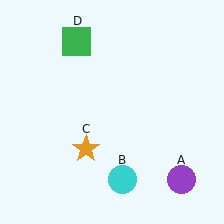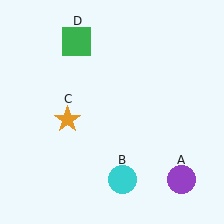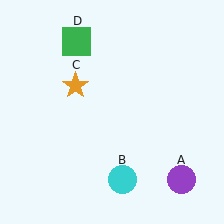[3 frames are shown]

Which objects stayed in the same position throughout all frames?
Purple circle (object A) and cyan circle (object B) and green square (object D) remained stationary.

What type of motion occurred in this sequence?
The orange star (object C) rotated clockwise around the center of the scene.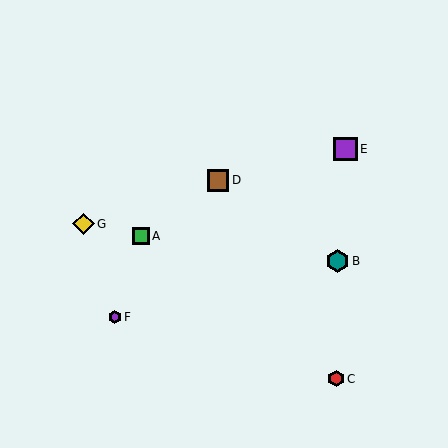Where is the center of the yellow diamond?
The center of the yellow diamond is at (83, 224).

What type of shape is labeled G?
Shape G is a yellow diamond.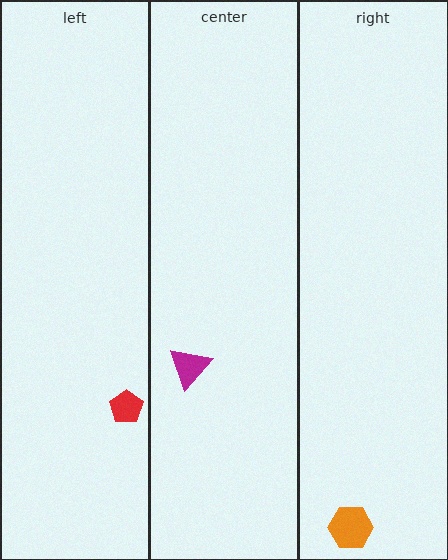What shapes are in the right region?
The orange hexagon.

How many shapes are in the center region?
1.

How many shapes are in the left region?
1.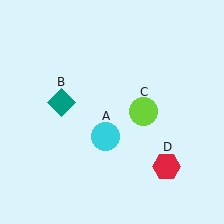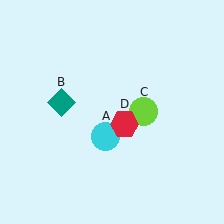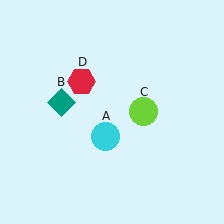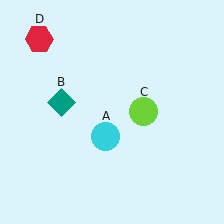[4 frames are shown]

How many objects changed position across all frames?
1 object changed position: red hexagon (object D).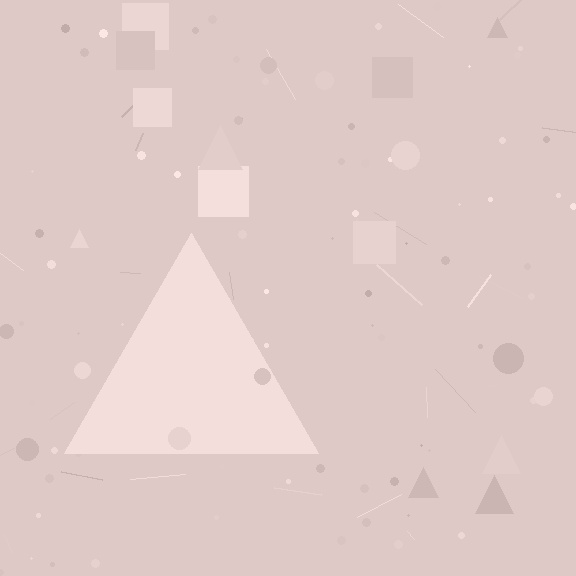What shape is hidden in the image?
A triangle is hidden in the image.